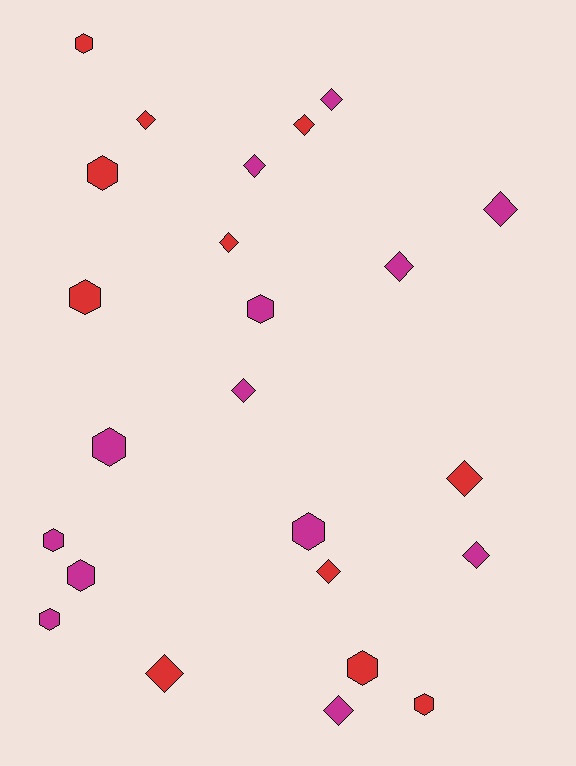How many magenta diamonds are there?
There are 7 magenta diamonds.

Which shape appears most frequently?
Diamond, with 13 objects.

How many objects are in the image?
There are 24 objects.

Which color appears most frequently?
Magenta, with 13 objects.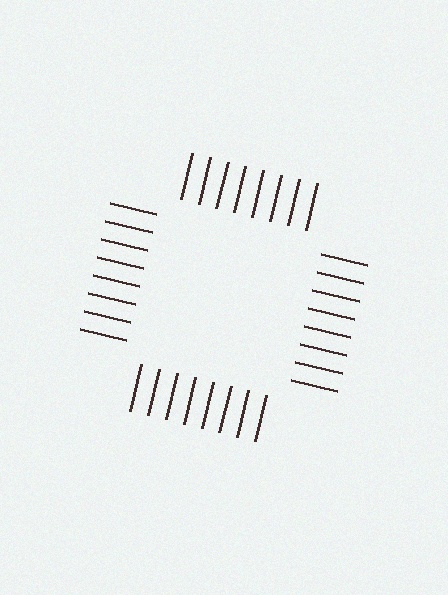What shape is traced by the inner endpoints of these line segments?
An illusory square — the line segments terminate on its edges but no continuous stroke is drawn.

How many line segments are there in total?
32 — 8 along each of the 4 edges.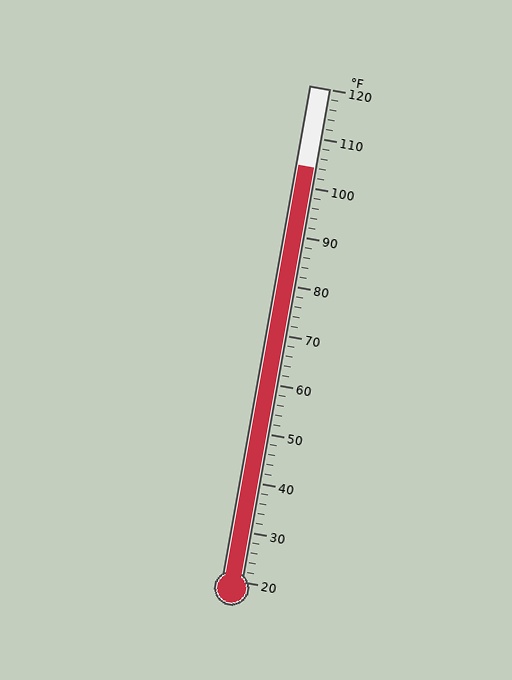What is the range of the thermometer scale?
The thermometer scale ranges from 20°F to 120°F.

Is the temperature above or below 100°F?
The temperature is above 100°F.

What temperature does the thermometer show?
The thermometer shows approximately 104°F.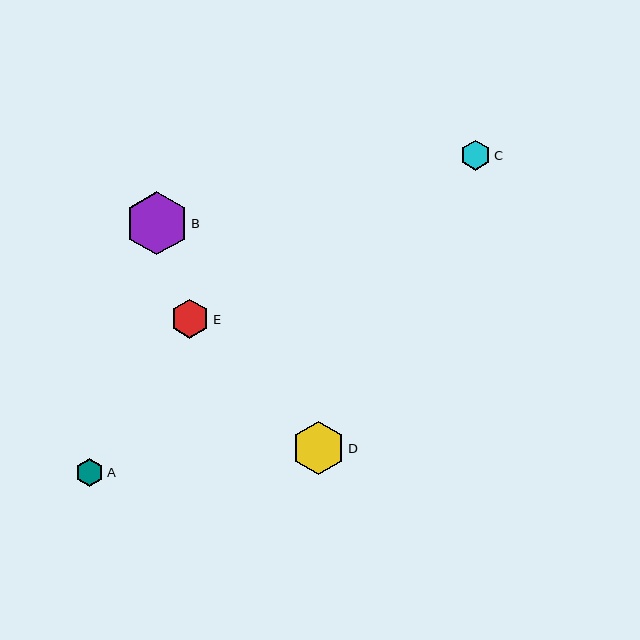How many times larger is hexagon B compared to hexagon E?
Hexagon B is approximately 1.6 times the size of hexagon E.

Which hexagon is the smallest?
Hexagon A is the smallest with a size of approximately 28 pixels.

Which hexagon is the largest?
Hexagon B is the largest with a size of approximately 64 pixels.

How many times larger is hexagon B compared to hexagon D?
Hexagon B is approximately 1.2 times the size of hexagon D.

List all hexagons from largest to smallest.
From largest to smallest: B, D, E, C, A.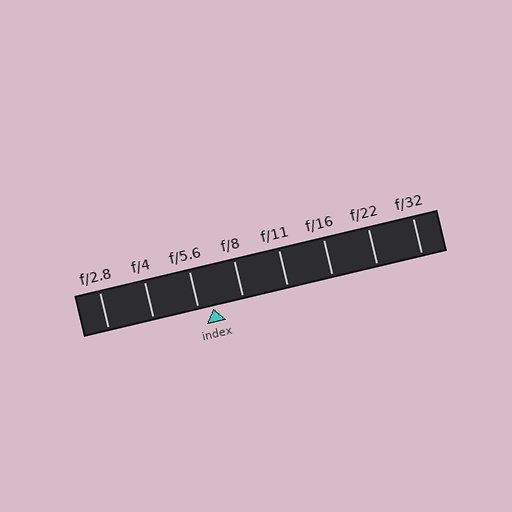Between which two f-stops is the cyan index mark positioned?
The index mark is between f/5.6 and f/8.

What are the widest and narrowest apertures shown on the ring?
The widest aperture shown is f/2.8 and the narrowest is f/32.